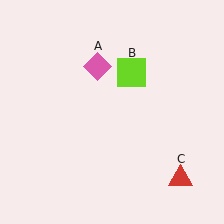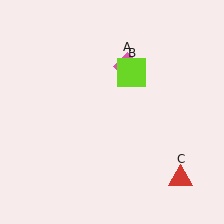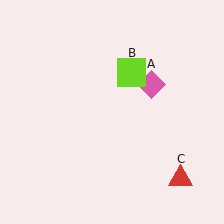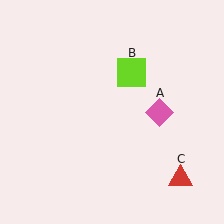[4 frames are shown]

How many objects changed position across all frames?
1 object changed position: pink diamond (object A).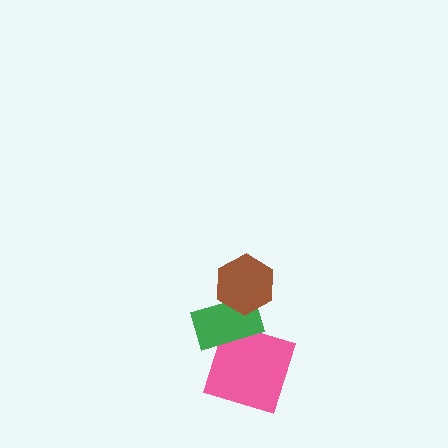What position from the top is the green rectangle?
The green rectangle is 2nd from the top.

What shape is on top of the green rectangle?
The brown hexagon is on top of the green rectangle.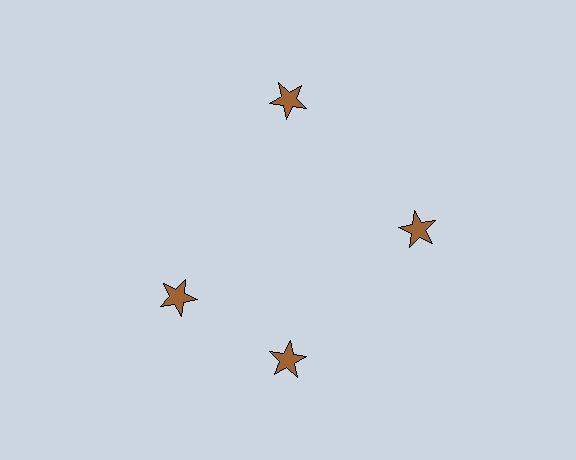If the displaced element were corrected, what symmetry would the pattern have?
It would have 4-fold rotational symmetry — the pattern would map onto itself every 90 degrees.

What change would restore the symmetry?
The symmetry would be restored by rotating it back into even spacing with its neighbors so that all 4 stars sit at equal angles and equal distance from the center.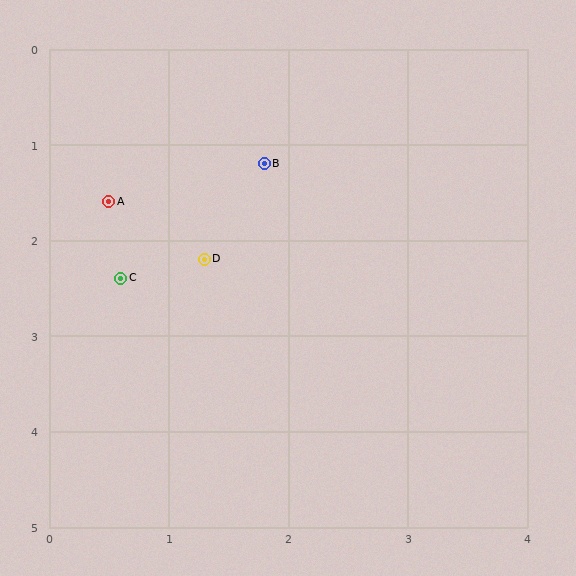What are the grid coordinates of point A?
Point A is at approximately (0.5, 1.6).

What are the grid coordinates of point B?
Point B is at approximately (1.8, 1.2).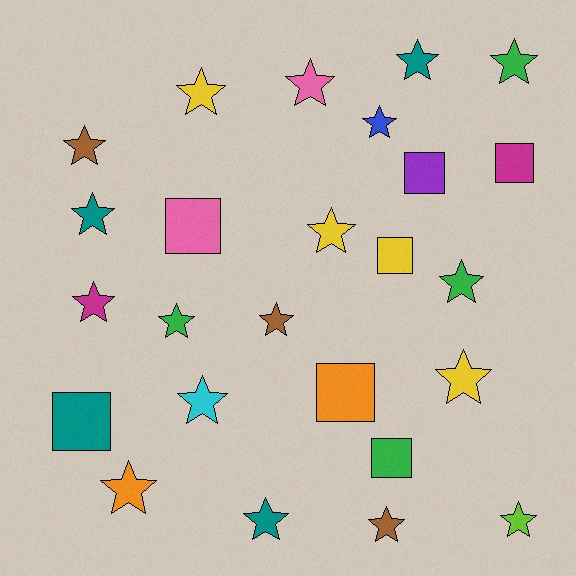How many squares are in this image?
There are 7 squares.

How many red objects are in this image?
There are no red objects.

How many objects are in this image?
There are 25 objects.